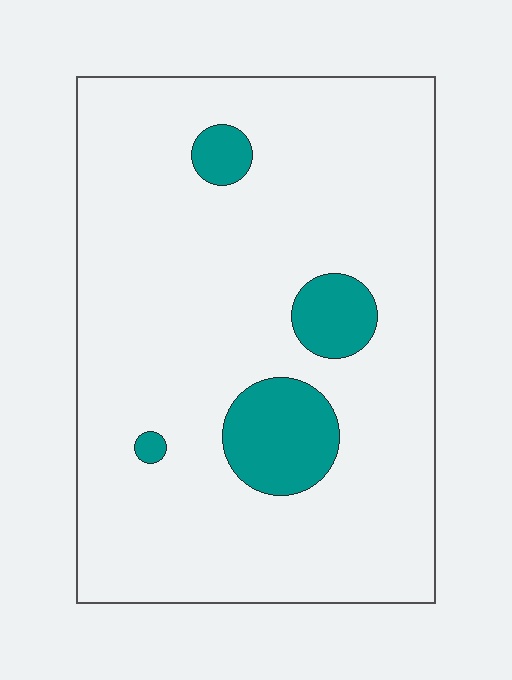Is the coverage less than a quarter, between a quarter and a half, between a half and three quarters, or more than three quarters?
Less than a quarter.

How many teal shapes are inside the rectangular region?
4.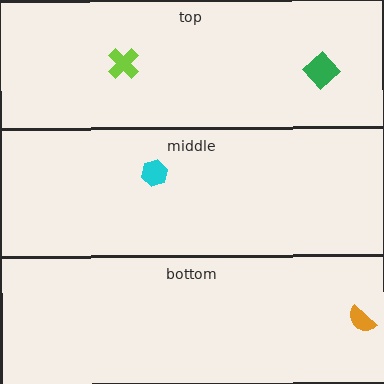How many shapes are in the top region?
2.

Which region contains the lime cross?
The top region.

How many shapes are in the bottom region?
1.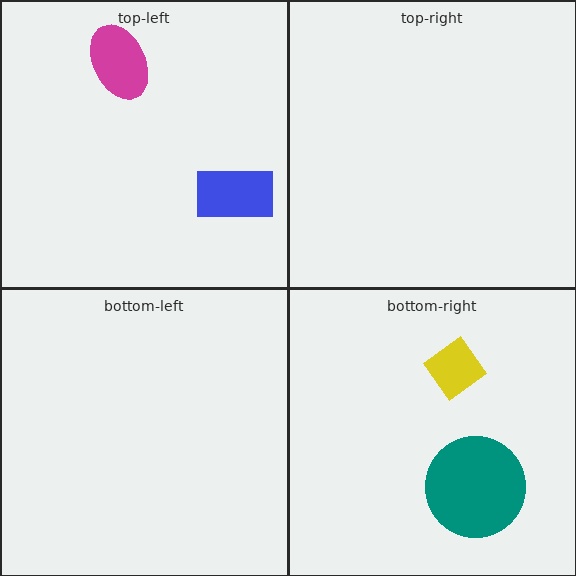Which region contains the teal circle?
The bottom-right region.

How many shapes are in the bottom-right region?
2.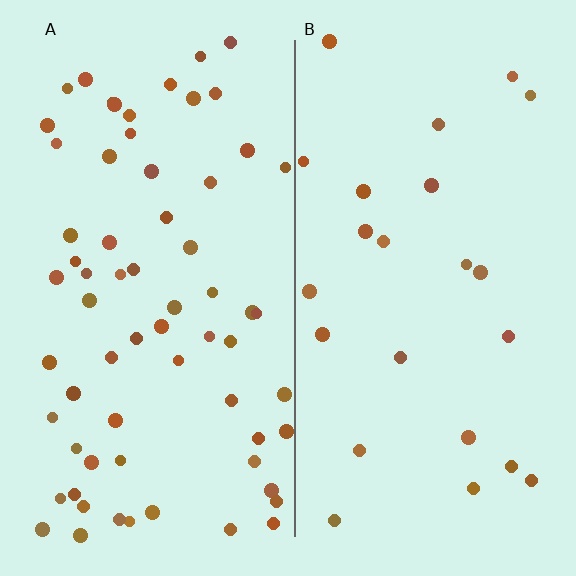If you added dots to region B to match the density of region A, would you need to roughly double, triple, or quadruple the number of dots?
Approximately triple.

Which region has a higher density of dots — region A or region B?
A (the left).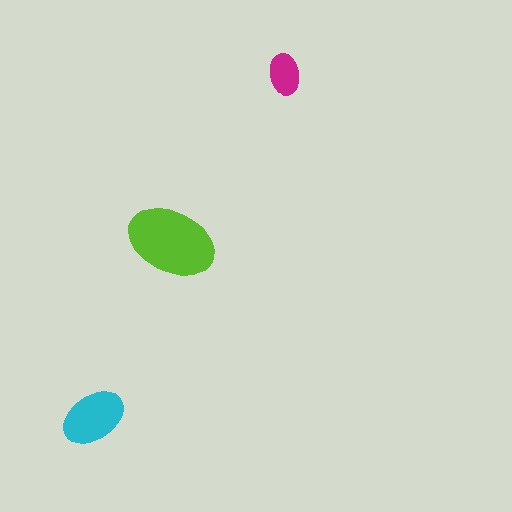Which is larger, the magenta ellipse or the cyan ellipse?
The cyan one.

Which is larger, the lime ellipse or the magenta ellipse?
The lime one.